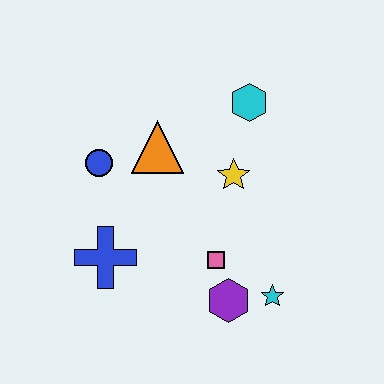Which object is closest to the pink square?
The purple hexagon is closest to the pink square.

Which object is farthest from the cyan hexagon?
The blue cross is farthest from the cyan hexagon.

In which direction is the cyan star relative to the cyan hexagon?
The cyan star is below the cyan hexagon.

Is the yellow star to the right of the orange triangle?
Yes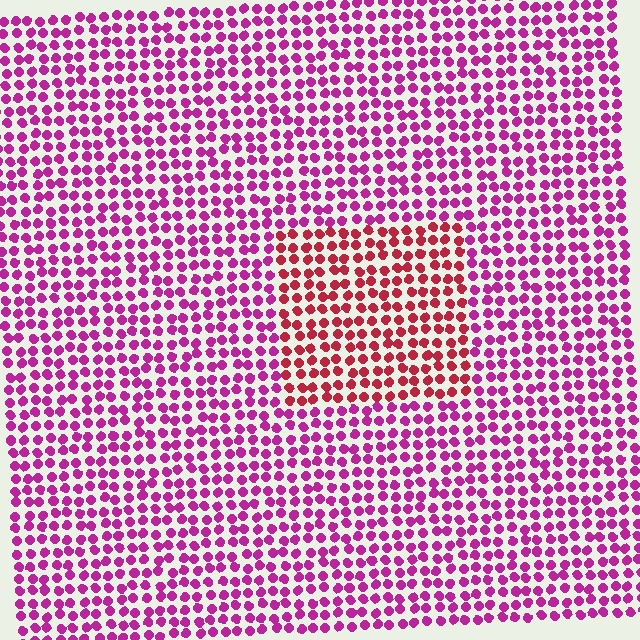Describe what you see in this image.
The image is filled with small magenta elements in a uniform arrangement. A rectangle-shaped region is visible where the elements are tinted to a slightly different hue, forming a subtle color boundary.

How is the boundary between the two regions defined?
The boundary is defined purely by a slight shift in hue (about 36 degrees). Spacing, size, and orientation are identical on both sides.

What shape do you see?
I see a rectangle.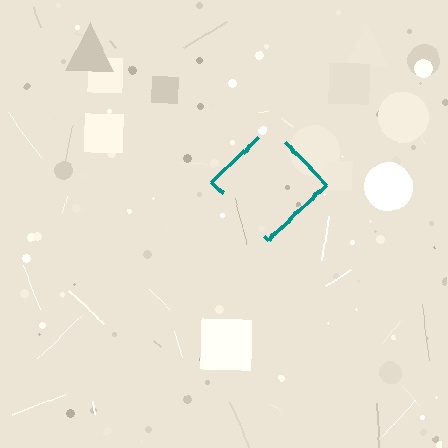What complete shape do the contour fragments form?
The contour fragments form a diamond.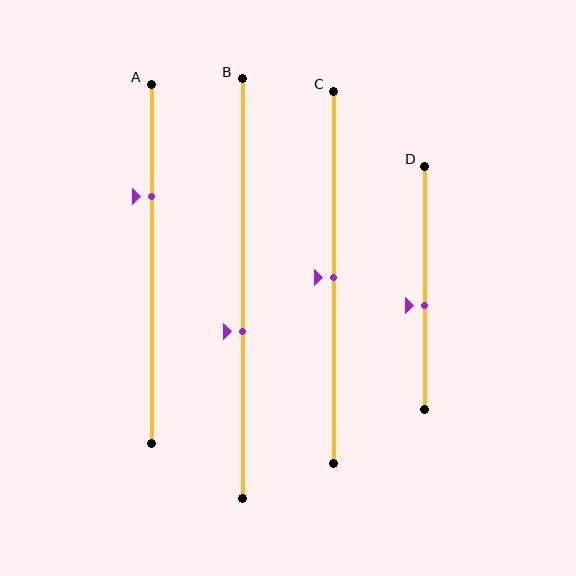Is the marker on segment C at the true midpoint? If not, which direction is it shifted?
Yes, the marker on segment C is at the true midpoint.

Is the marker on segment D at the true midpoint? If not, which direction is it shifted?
No, the marker on segment D is shifted downward by about 7% of the segment length.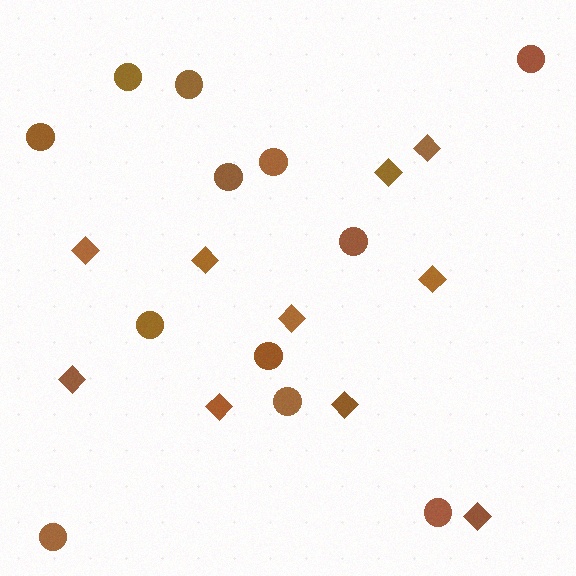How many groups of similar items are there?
There are 2 groups: one group of circles (12) and one group of diamonds (10).